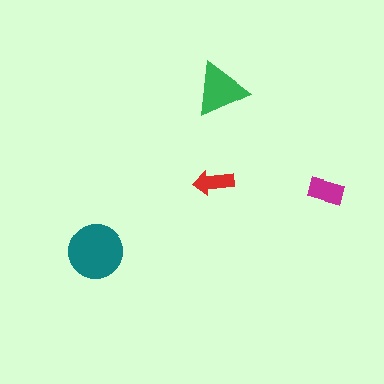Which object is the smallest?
The red arrow.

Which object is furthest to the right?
The magenta rectangle is rightmost.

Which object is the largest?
The teal circle.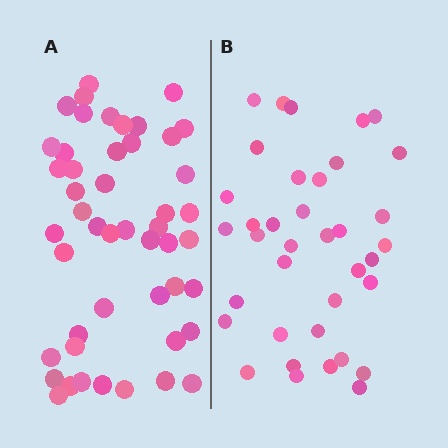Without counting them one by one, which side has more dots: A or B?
Region A (the left region) has more dots.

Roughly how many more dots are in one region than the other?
Region A has roughly 12 or so more dots than region B.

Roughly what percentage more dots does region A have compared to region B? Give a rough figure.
About 30% more.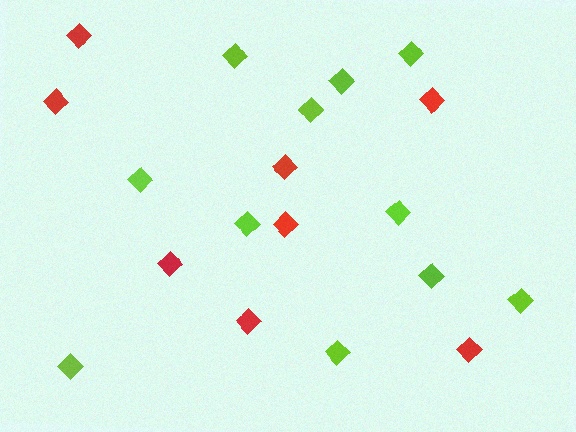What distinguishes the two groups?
There are 2 groups: one group of lime diamonds (11) and one group of red diamonds (8).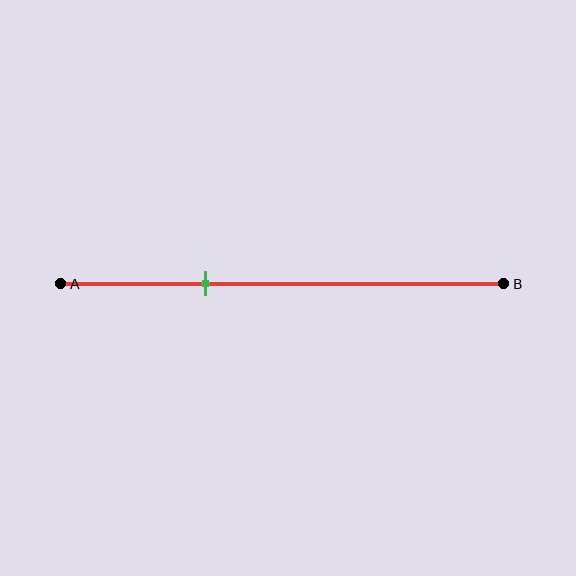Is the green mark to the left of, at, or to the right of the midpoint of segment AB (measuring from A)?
The green mark is to the left of the midpoint of segment AB.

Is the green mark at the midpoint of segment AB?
No, the mark is at about 35% from A, not at the 50% midpoint.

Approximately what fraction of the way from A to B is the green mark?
The green mark is approximately 35% of the way from A to B.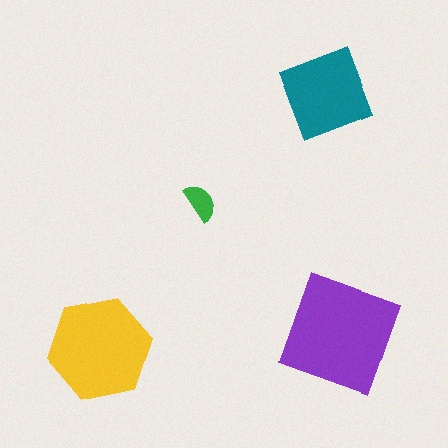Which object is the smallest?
The green semicircle.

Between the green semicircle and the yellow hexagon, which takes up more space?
The yellow hexagon.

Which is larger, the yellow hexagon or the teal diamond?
The yellow hexagon.